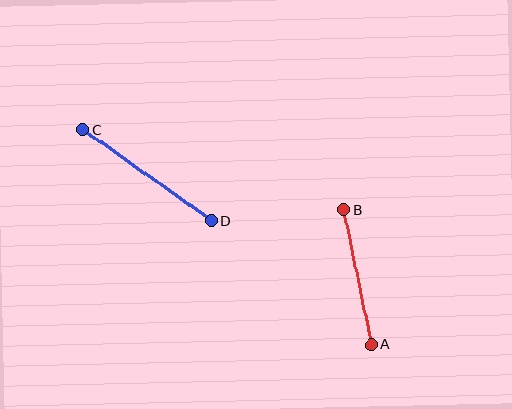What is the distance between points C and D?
The distance is approximately 158 pixels.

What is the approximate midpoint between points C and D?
The midpoint is at approximately (147, 175) pixels.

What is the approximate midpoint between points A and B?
The midpoint is at approximately (358, 277) pixels.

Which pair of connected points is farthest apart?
Points C and D are farthest apart.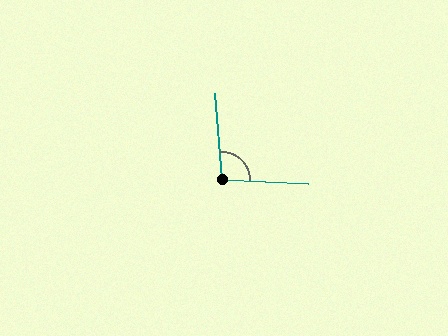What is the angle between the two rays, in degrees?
Approximately 97 degrees.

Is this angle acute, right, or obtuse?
It is obtuse.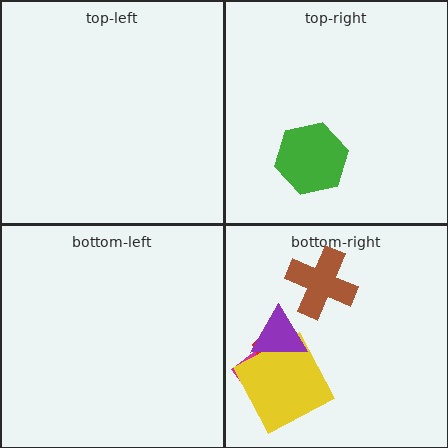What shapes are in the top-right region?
The green hexagon.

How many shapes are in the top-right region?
1.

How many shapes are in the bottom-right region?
5.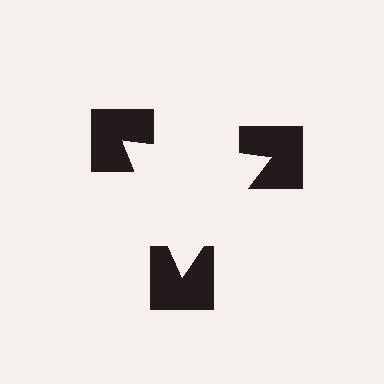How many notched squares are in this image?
There are 3 — one at each vertex of the illusory triangle.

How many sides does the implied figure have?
3 sides.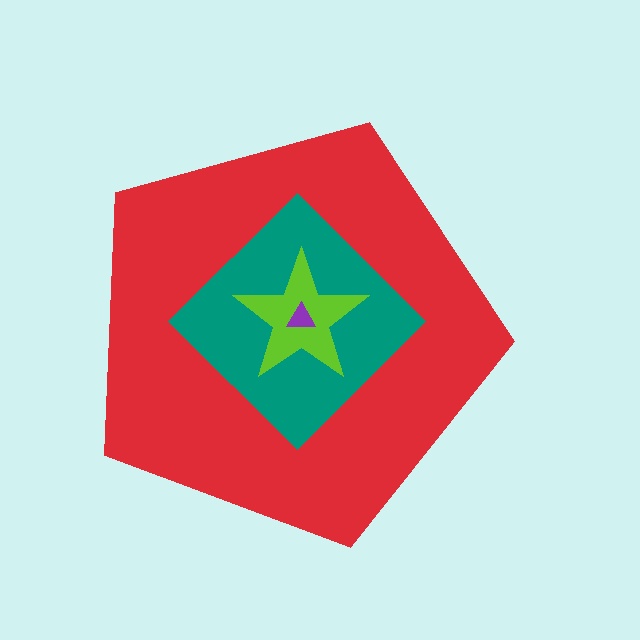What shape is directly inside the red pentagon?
The teal diamond.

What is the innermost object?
The purple triangle.